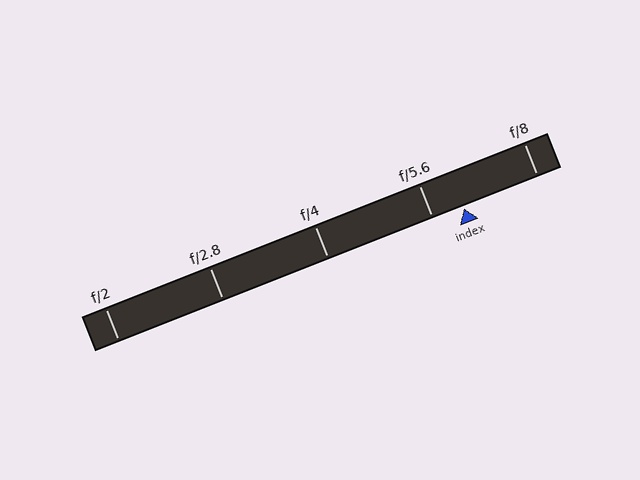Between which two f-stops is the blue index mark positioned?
The index mark is between f/5.6 and f/8.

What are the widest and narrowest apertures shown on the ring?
The widest aperture shown is f/2 and the narrowest is f/8.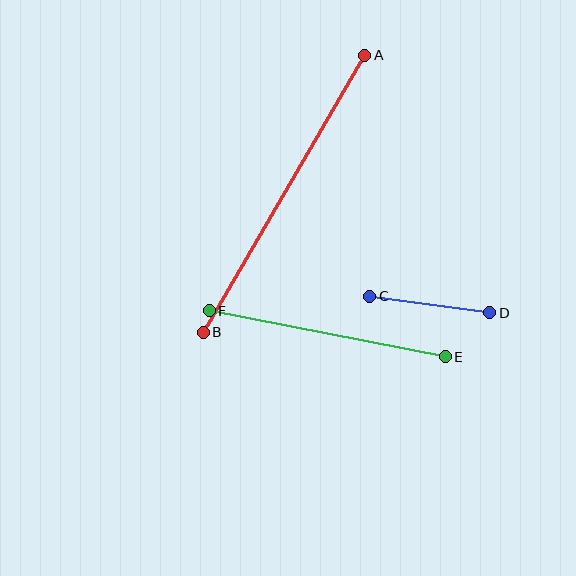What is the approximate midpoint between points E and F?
The midpoint is at approximately (327, 334) pixels.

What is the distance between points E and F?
The distance is approximately 240 pixels.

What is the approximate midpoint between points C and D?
The midpoint is at approximately (430, 305) pixels.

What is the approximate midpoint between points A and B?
The midpoint is at approximately (284, 194) pixels.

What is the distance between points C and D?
The distance is approximately 121 pixels.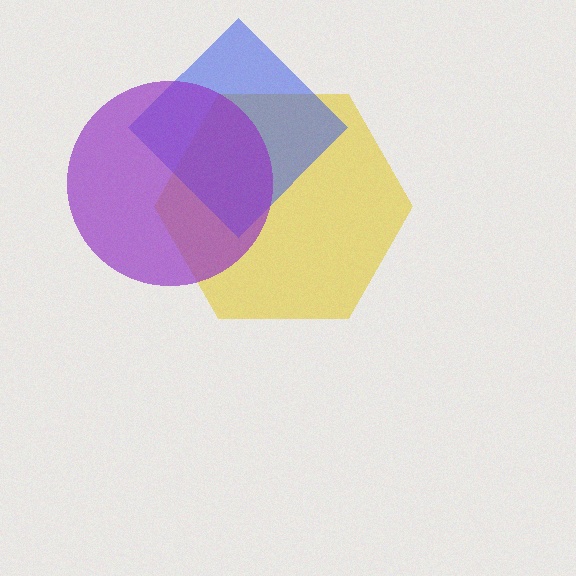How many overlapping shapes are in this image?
There are 3 overlapping shapes in the image.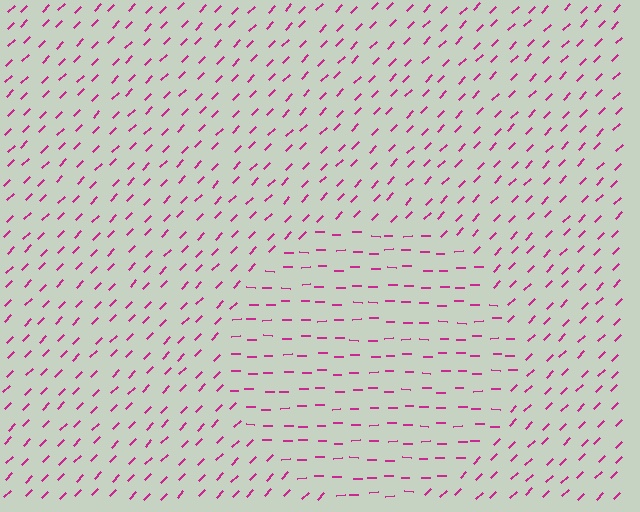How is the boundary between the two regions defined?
The boundary is defined purely by a change in line orientation (approximately 45 degrees difference). All lines are the same color and thickness.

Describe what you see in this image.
The image is filled with small magenta line segments. A circle region in the image has lines oriented differently from the surrounding lines, creating a visible texture boundary.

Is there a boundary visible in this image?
Yes, there is a texture boundary formed by a change in line orientation.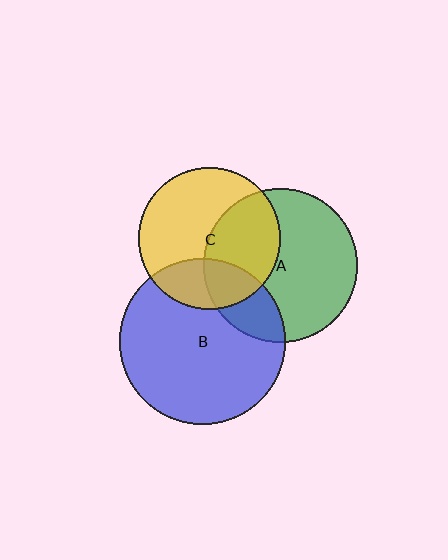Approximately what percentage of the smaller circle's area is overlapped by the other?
Approximately 20%.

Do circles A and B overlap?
Yes.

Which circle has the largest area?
Circle B (blue).